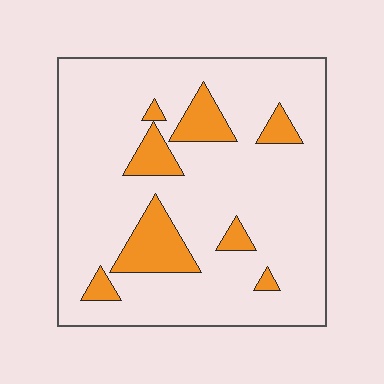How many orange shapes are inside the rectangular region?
8.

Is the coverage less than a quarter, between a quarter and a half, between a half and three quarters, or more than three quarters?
Less than a quarter.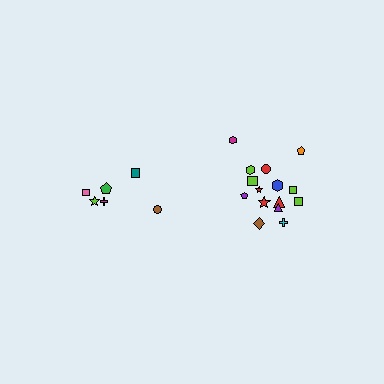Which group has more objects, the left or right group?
The right group.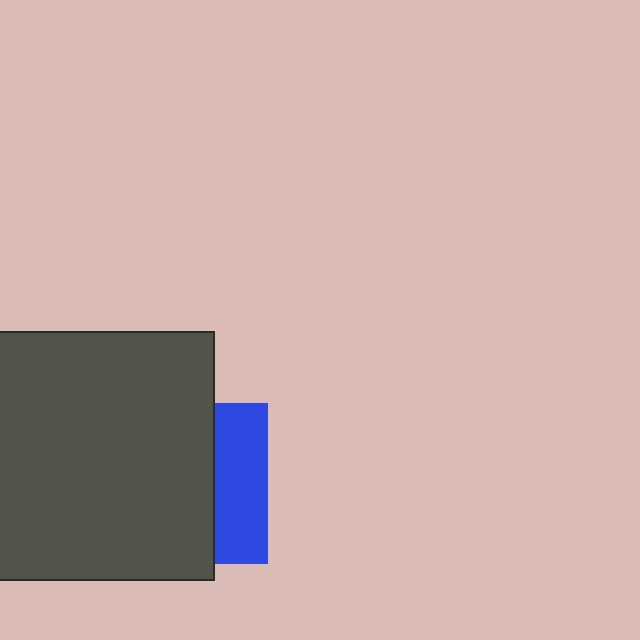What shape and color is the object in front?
The object in front is a dark gray square.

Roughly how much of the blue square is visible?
A small part of it is visible (roughly 32%).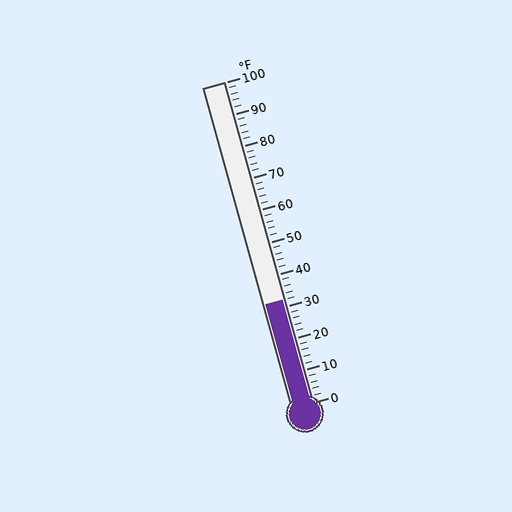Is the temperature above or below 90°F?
The temperature is below 90°F.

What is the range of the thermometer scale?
The thermometer scale ranges from 0°F to 100°F.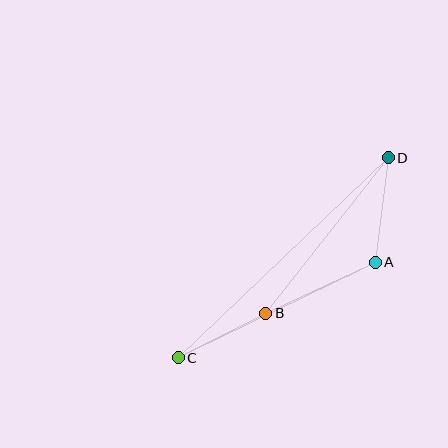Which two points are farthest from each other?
Points C and D are farthest from each other.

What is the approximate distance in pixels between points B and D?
The distance between B and D is approximately 198 pixels.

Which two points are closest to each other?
Points B and C are closest to each other.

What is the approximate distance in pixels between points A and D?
The distance between A and D is approximately 105 pixels.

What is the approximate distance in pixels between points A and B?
The distance between A and B is approximately 121 pixels.